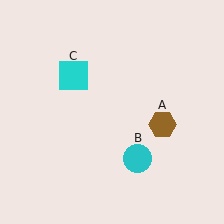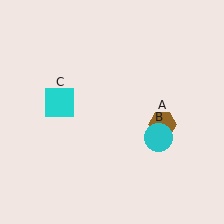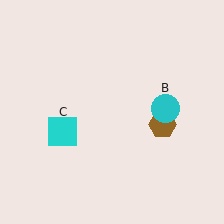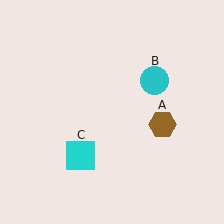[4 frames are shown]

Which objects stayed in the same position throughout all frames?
Brown hexagon (object A) remained stationary.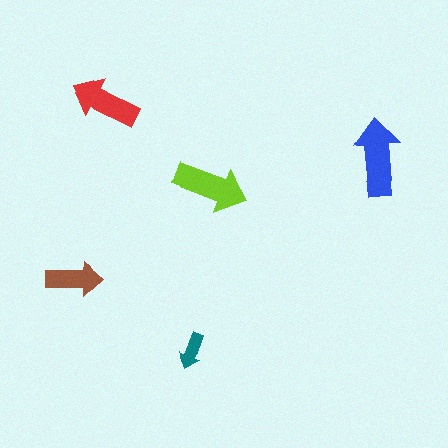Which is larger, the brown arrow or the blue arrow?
The blue one.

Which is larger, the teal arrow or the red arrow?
The red one.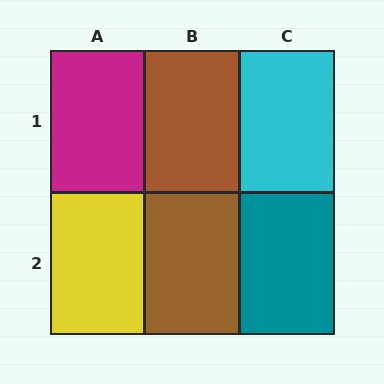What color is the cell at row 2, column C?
Teal.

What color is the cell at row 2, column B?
Brown.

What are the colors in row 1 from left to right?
Magenta, brown, cyan.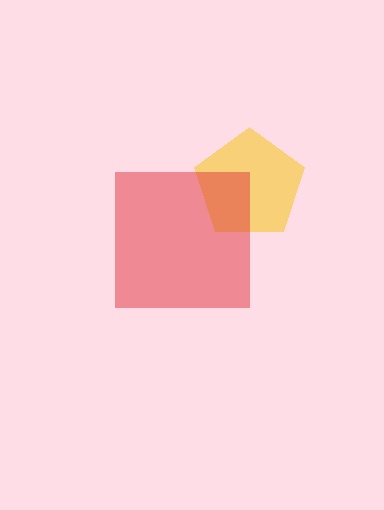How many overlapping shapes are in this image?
There are 2 overlapping shapes in the image.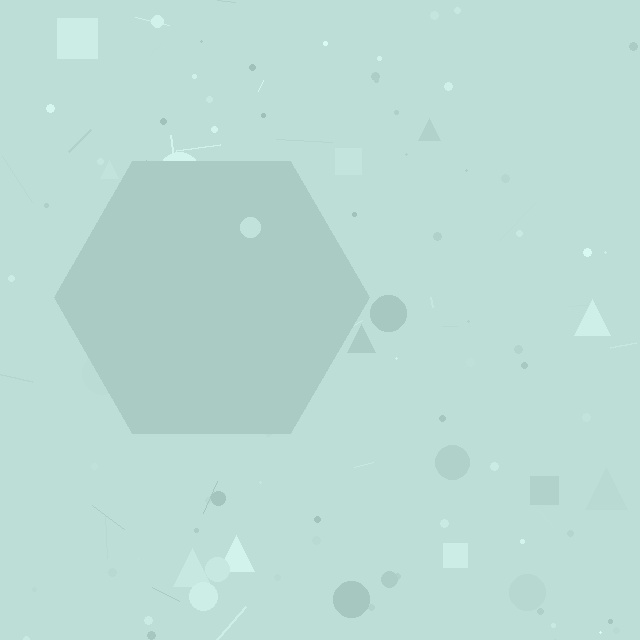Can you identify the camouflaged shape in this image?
The camouflaged shape is a hexagon.